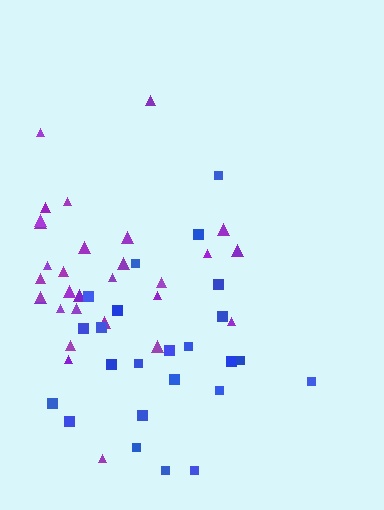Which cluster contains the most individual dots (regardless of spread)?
Purple (30).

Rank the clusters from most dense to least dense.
purple, blue.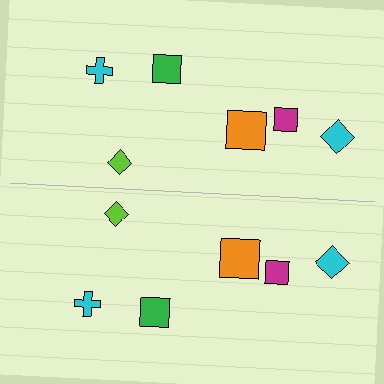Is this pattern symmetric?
Yes, this pattern has bilateral (reflection) symmetry.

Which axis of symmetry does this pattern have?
The pattern has a horizontal axis of symmetry running through the center of the image.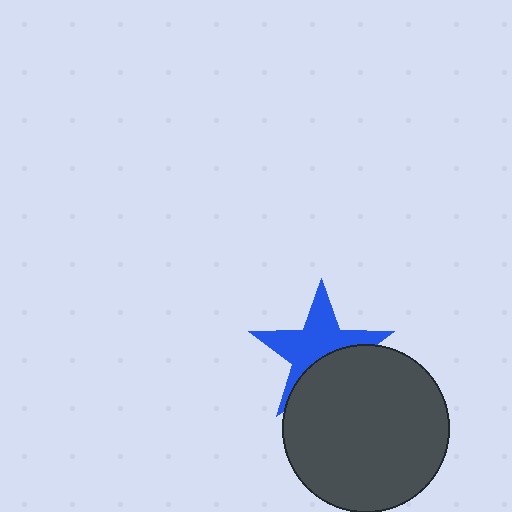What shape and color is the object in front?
The object in front is a dark gray circle.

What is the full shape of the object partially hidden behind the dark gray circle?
The partially hidden object is a blue star.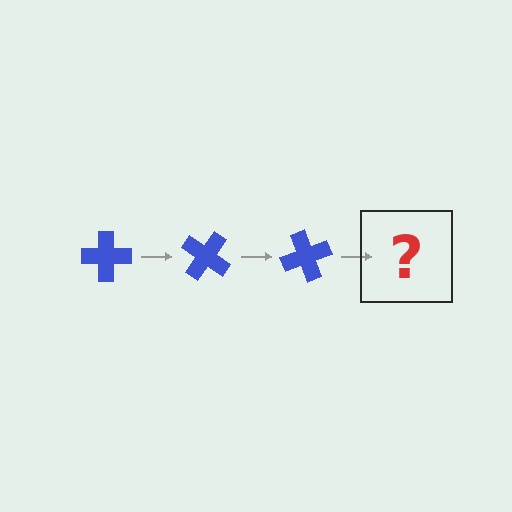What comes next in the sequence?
The next element should be a blue cross rotated 105 degrees.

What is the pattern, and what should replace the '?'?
The pattern is that the cross rotates 35 degrees each step. The '?' should be a blue cross rotated 105 degrees.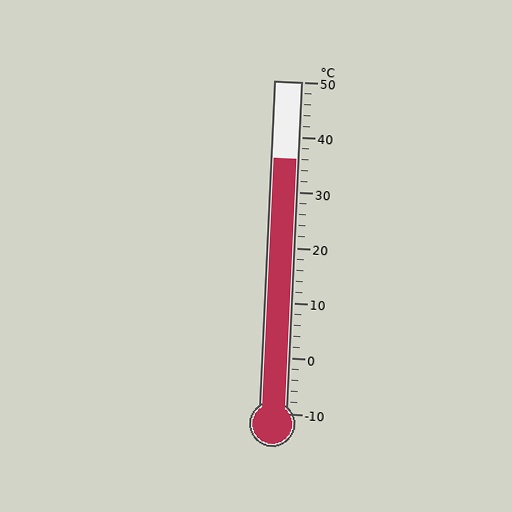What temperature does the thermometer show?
The thermometer shows approximately 36°C.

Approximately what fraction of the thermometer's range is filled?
The thermometer is filled to approximately 75% of its range.